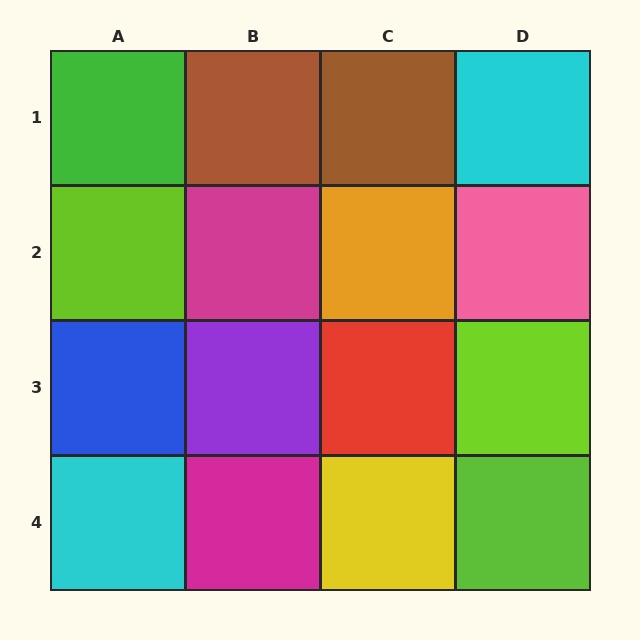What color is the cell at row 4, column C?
Yellow.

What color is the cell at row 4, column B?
Magenta.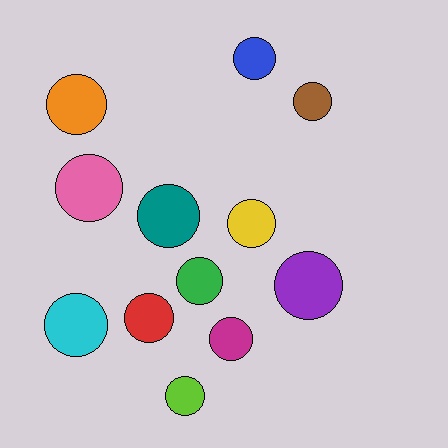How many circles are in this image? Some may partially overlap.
There are 12 circles.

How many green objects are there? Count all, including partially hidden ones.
There is 1 green object.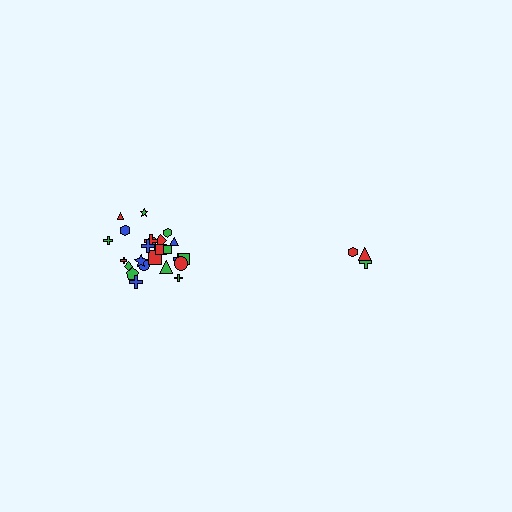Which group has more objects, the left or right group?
The left group.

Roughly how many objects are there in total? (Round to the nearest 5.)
Roughly 30 objects in total.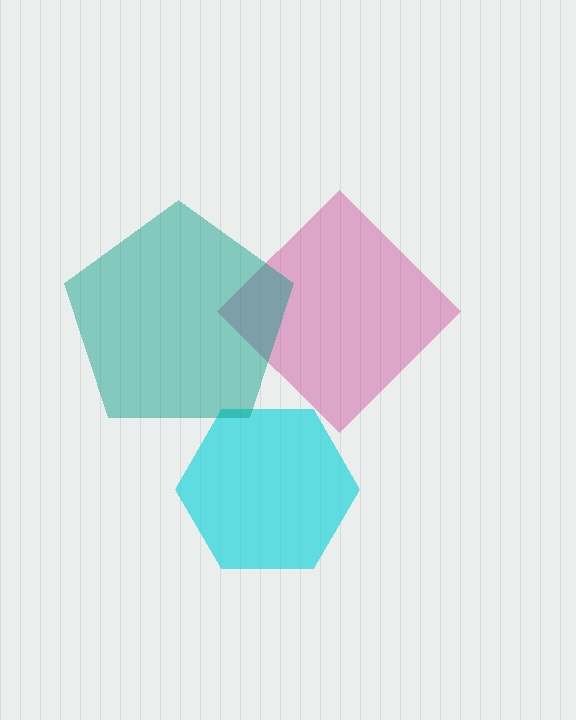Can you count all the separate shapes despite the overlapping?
Yes, there are 3 separate shapes.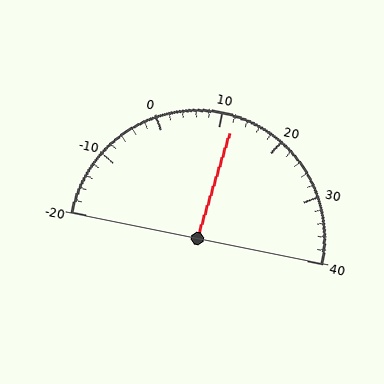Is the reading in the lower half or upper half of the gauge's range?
The reading is in the upper half of the range (-20 to 40).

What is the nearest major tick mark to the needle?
The nearest major tick mark is 10.